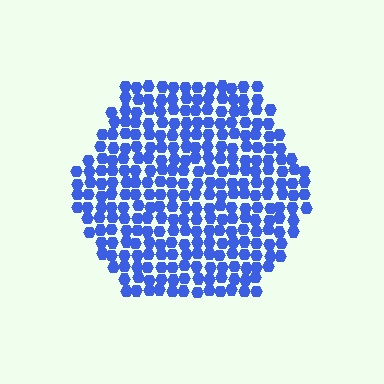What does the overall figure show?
The overall figure shows a hexagon.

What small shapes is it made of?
It is made of small hexagons.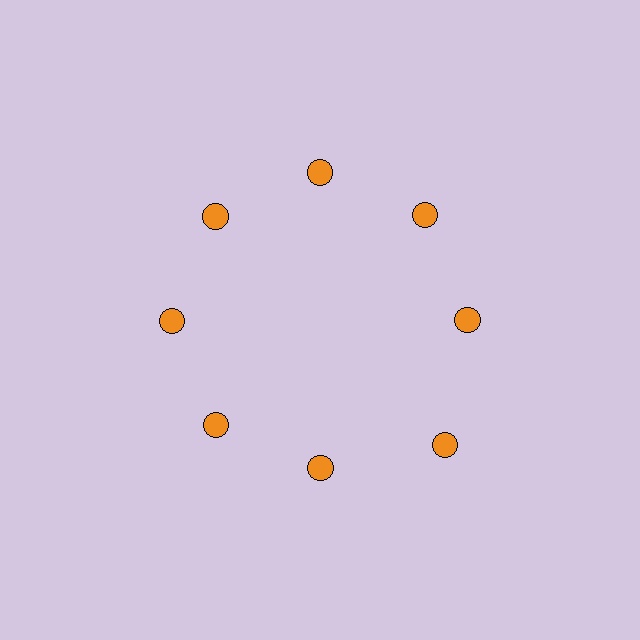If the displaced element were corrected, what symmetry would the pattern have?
It would have 8-fold rotational symmetry — the pattern would map onto itself every 45 degrees.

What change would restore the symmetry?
The symmetry would be restored by moving it inward, back onto the ring so that all 8 circles sit at equal angles and equal distance from the center.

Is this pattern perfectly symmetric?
No. The 8 orange circles are arranged in a ring, but one element near the 4 o'clock position is pushed outward from the center, breaking the 8-fold rotational symmetry.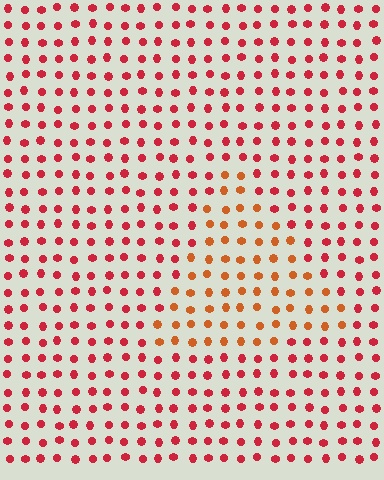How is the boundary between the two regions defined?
The boundary is defined purely by a slight shift in hue (about 30 degrees). Spacing, size, and orientation are identical on both sides.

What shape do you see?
I see a triangle.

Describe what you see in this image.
The image is filled with small red elements in a uniform arrangement. A triangle-shaped region is visible where the elements are tinted to a slightly different hue, forming a subtle color boundary.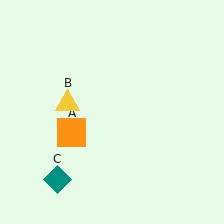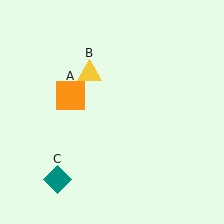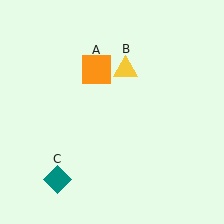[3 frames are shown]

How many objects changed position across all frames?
2 objects changed position: orange square (object A), yellow triangle (object B).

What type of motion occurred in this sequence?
The orange square (object A), yellow triangle (object B) rotated clockwise around the center of the scene.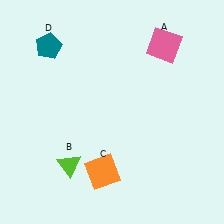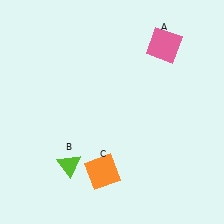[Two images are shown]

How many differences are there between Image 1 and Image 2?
There is 1 difference between the two images.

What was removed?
The teal pentagon (D) was removed in Image 2.